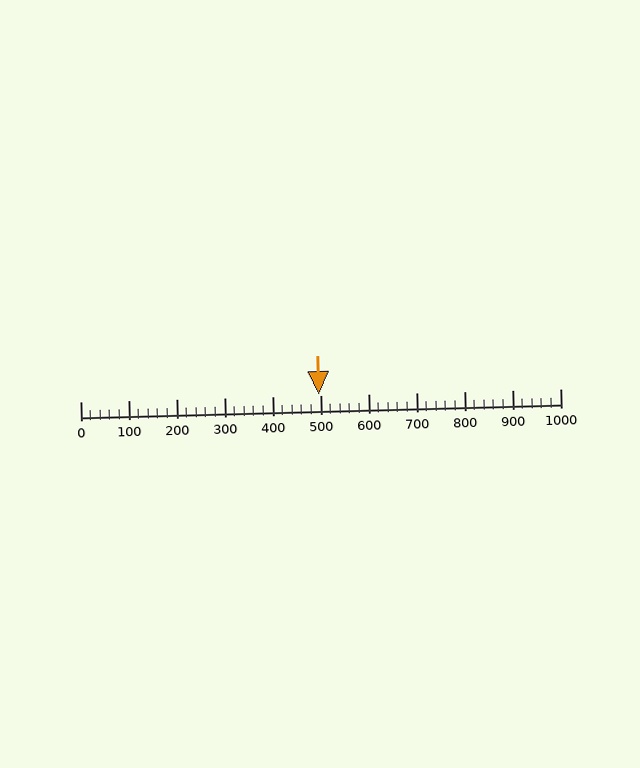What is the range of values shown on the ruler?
The ruler shows values from 0 to 1000.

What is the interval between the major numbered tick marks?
The major tick marks are spaced 100 units apart.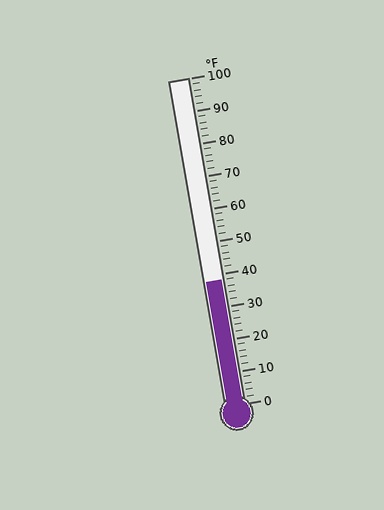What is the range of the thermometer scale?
The thermometer scale ranges from 0°F to 100°F.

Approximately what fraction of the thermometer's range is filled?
The thermometer is filled to approximately 40% of its range.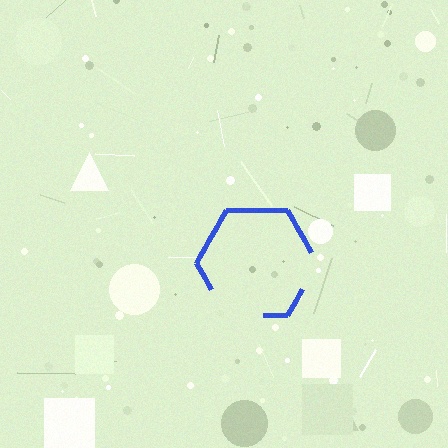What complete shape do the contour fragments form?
The contour fragments form a hexagon.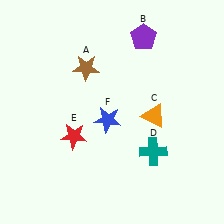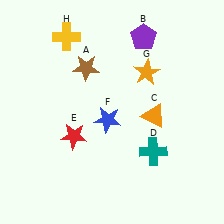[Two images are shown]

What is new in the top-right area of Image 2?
An orange star (G) was added in the top-right area of Image 2.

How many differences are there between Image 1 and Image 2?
There are 2 differences between the two images.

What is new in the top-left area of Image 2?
A yellow cross (H) was added in the top-left area of Image 2.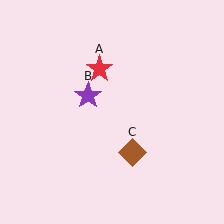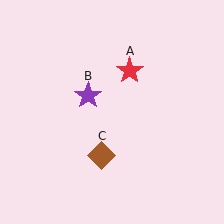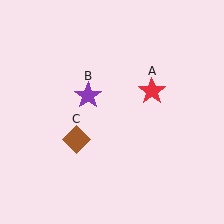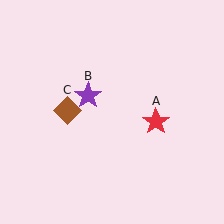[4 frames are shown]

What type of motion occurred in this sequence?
The red star (object A), brown diamond (object C) rotated clockwise around the center of the scene.